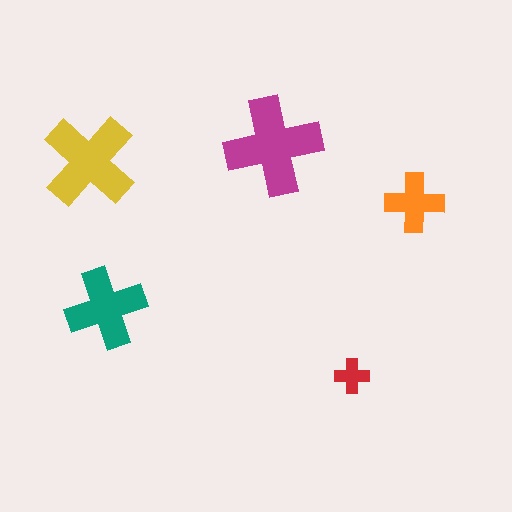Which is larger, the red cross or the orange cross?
The orange one.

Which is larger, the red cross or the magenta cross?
The magenta one.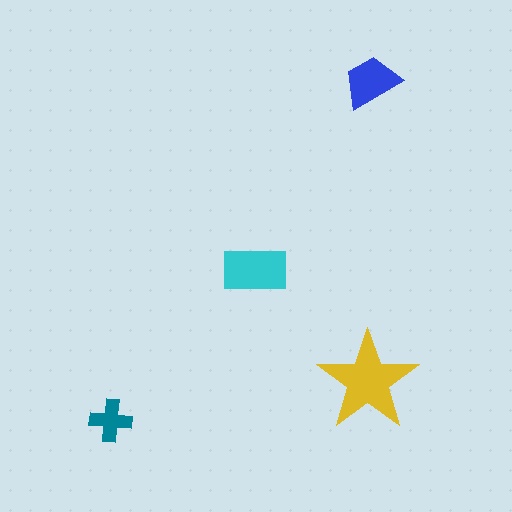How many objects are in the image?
There are 4 objects in the image.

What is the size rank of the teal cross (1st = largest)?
4th.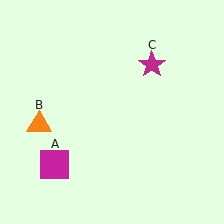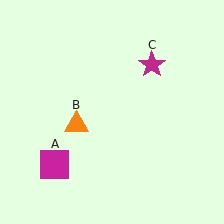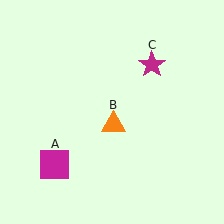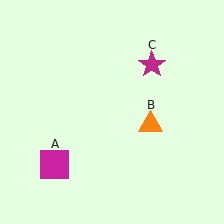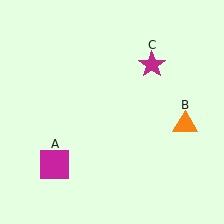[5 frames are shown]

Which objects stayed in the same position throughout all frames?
Magenta square (object A) and magenta star (object C) remained stationary.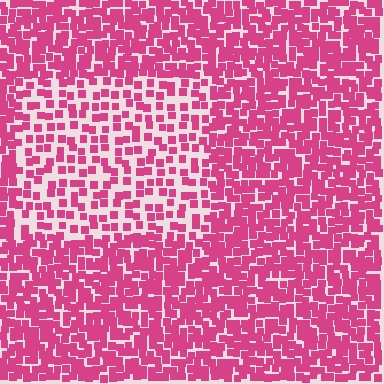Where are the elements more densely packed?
The elements are more densely packed outside the rectangle boundary.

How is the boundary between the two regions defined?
The boundary is defined by a change in element density (approximately 2.0x ratio). All elements are the same color, size, and shape.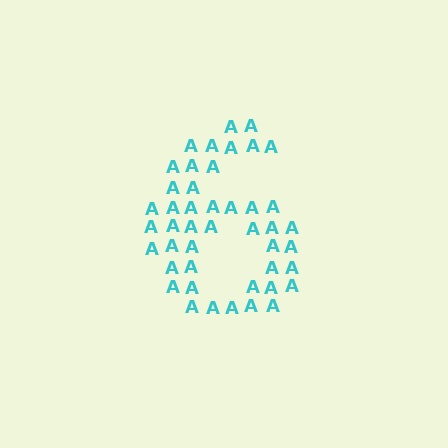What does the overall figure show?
The overall figure shows the digit 6.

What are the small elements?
The small elements are letter A's.